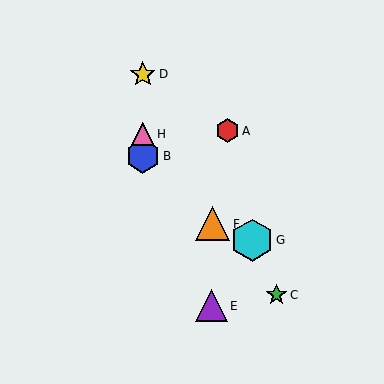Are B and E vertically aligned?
No, B is at x≈143 and E is at x≈211.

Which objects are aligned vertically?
Objects B, D, H are aligned vertically.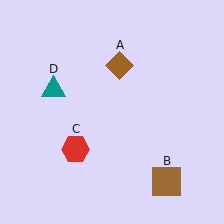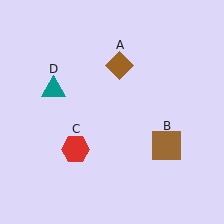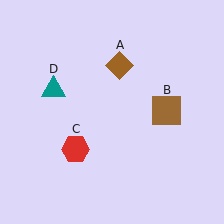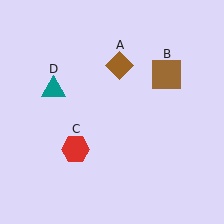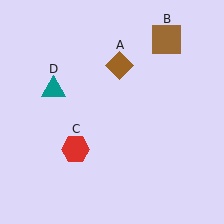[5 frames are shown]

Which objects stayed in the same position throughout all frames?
Brown diamond (object A) and red hexagon (object C) and teal triangle (object D) remained stationary.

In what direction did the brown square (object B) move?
The brown square (object B) moved up.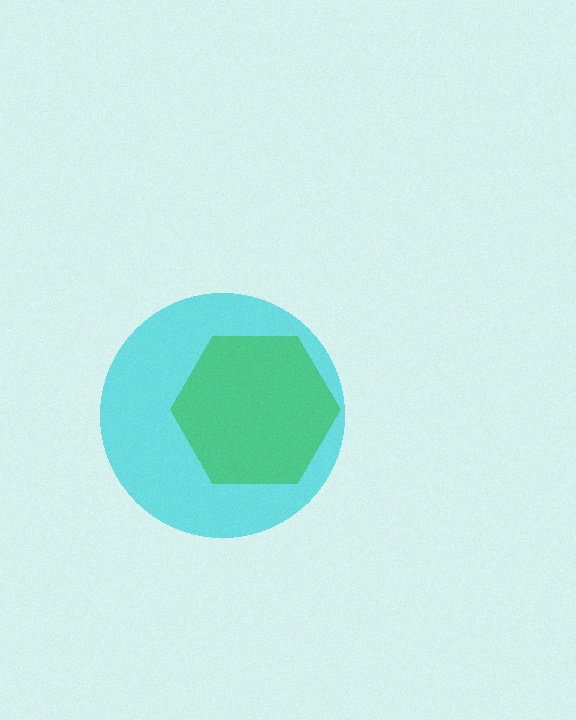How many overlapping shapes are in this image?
There are 2 overlapping shapes in the image.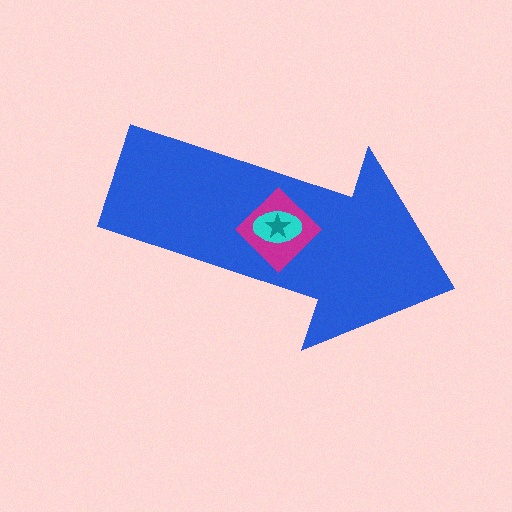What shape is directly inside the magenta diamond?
The cyan ellipse.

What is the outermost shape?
The blue arrow.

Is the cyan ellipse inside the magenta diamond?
Yes.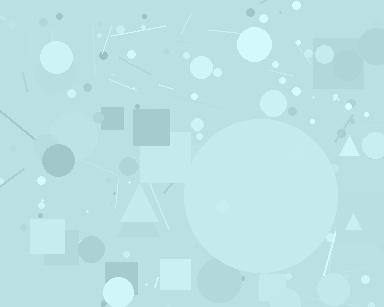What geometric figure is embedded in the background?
A circle is embedded in the background.